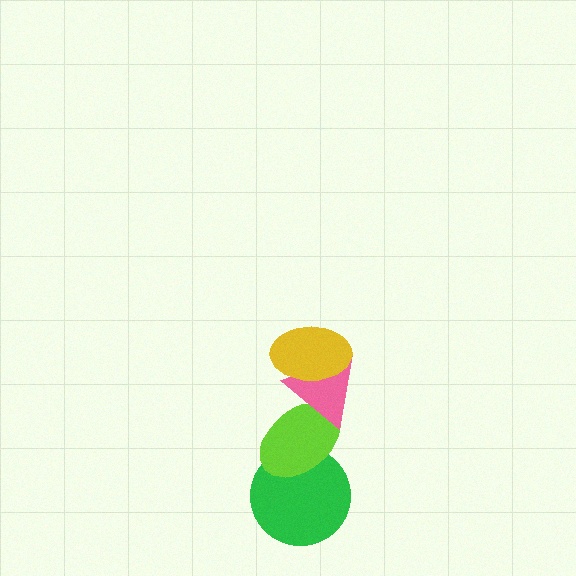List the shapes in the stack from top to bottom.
From top to bottom: the yellow ellipse, the pink triangle, the lime ellipse, the green circle.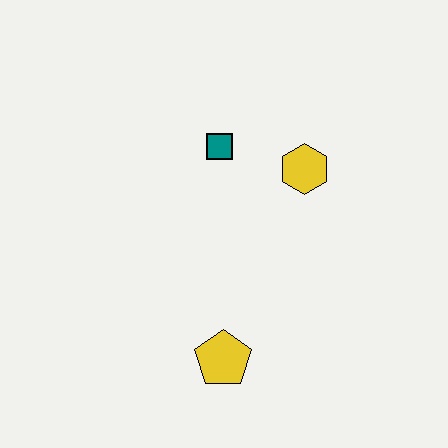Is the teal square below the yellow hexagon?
No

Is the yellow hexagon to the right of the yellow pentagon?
Yes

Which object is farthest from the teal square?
The yellow pentagon is farthest from the teal square.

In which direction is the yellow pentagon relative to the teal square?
The yellow pentagon is below the teal square.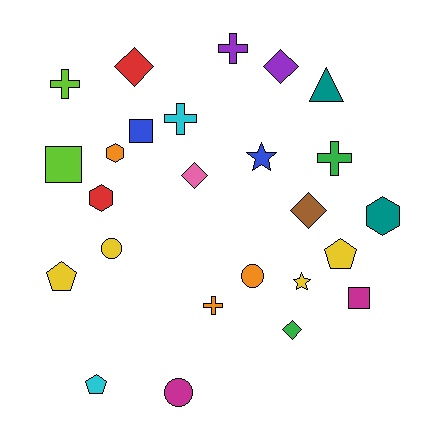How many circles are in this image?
There are 3 circles.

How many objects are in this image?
There are 25 objects.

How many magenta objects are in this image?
There are 2 magenta objects.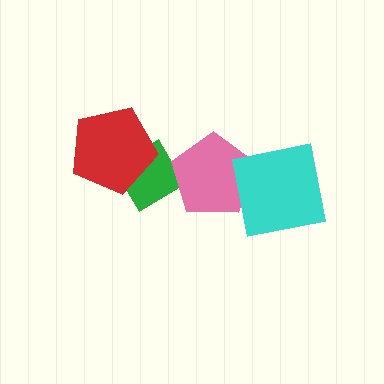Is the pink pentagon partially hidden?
Yes, it is partially covered by another shape.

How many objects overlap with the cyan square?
1 object overlaps with the cyan square.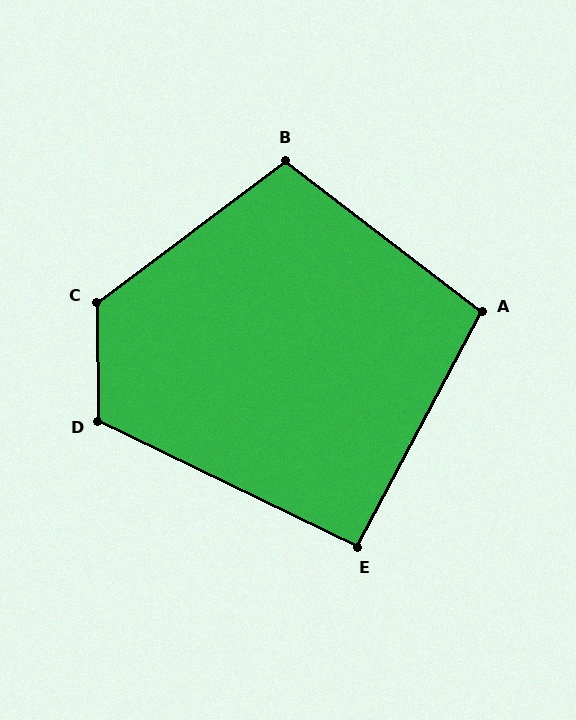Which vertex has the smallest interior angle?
E, at approximately 92 degrees.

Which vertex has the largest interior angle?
C, at approximately 127 degrees.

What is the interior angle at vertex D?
Approximately 117 degrees (obtuse).